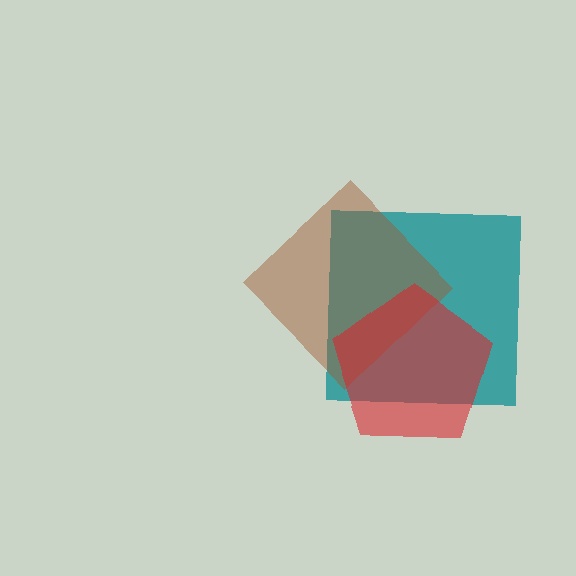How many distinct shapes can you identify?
There are 3 distinct shapes: a teal square, a brown diamond, a red pentagon.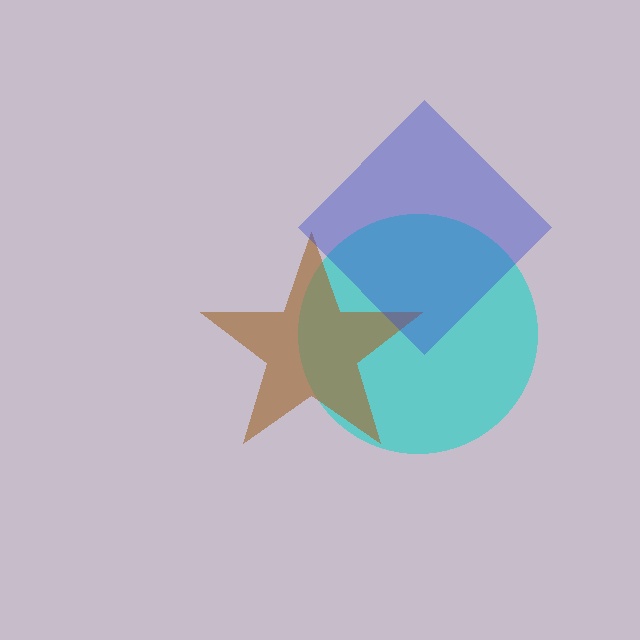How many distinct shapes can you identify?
There are 3 distinct shapes: a cyan circle, a brown star, a blue diamond.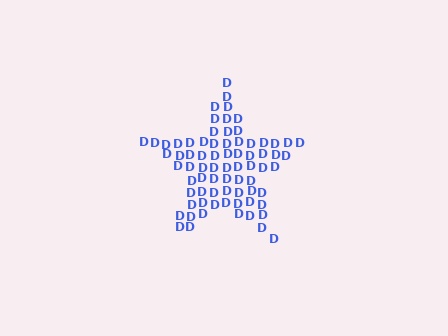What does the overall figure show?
The overall figure shows a star.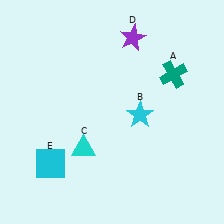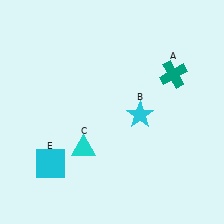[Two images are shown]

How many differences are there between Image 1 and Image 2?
There is 1 difference between the two images.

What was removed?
The purple star (D) was removed in Image 2.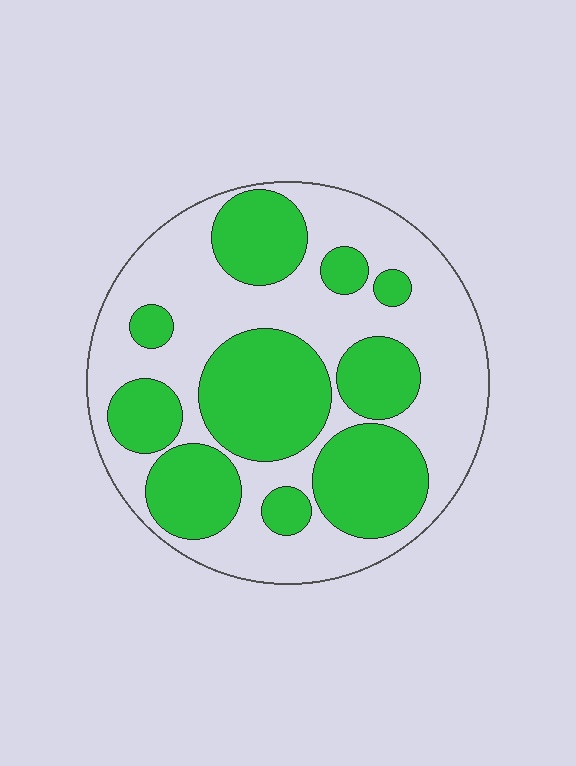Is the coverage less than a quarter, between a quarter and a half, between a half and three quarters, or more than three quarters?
Between a quarter and a half.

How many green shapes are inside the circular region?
10.